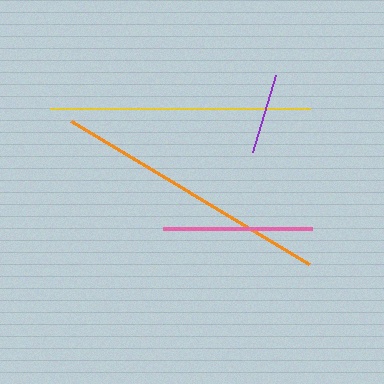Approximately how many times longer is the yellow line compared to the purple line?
The yellow line is approximately 3.3 times the length of the purple line.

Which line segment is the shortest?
The purple line is the shortest at approximately 80 pixels.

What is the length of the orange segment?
The orange segment is approximately 278 pixels long.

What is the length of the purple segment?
The purple segment is approximately 80 pixels long.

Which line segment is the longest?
The orange line is the longest at approximately 278 pixels.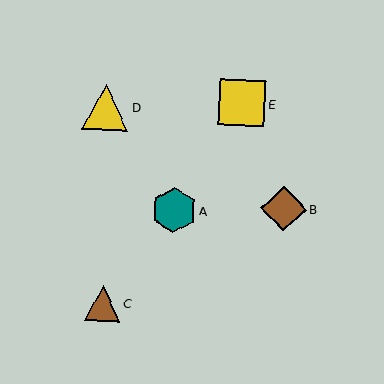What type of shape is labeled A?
Shape A is a teal hexagon.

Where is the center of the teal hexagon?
The center of the teal hexagon is at (174, 210).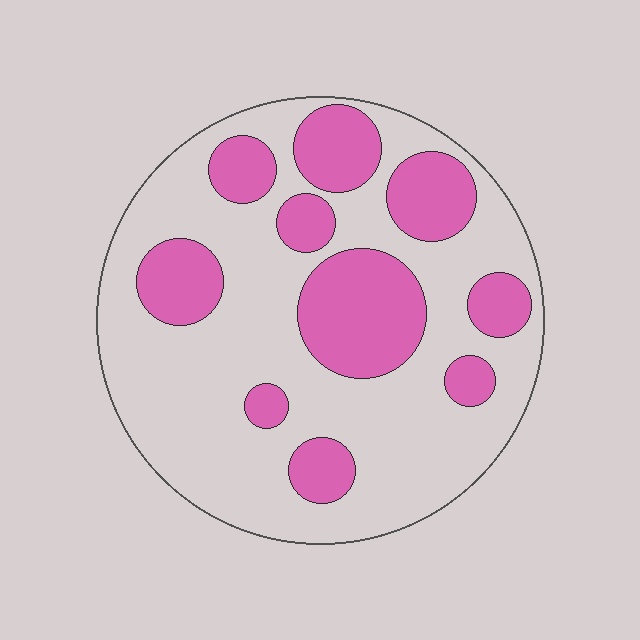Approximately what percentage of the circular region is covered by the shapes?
Approximately 30%.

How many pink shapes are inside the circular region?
10.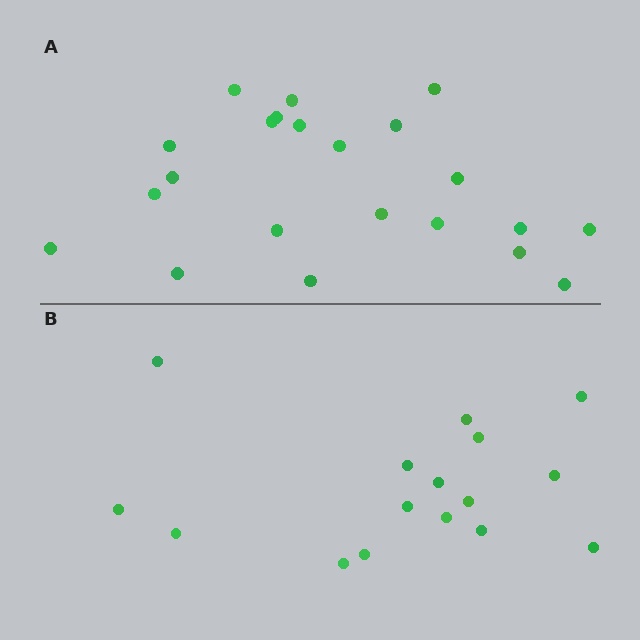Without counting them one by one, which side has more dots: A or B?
Region A (the top region) has more dots.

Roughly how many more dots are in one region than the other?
Region A has about 6 more dots than region B.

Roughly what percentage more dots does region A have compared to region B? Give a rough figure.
About 40% more.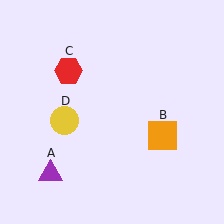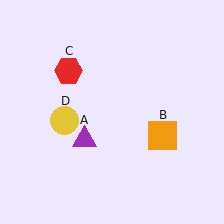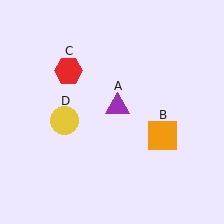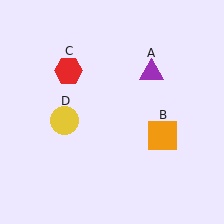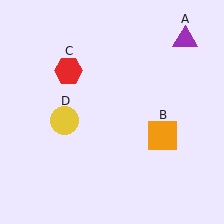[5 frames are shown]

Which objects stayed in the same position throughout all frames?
Orange square (object B) and red hexagon (object C) and yellow circle (object D) remained stationary.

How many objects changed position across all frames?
1 object changed position: purple triangle (object A).